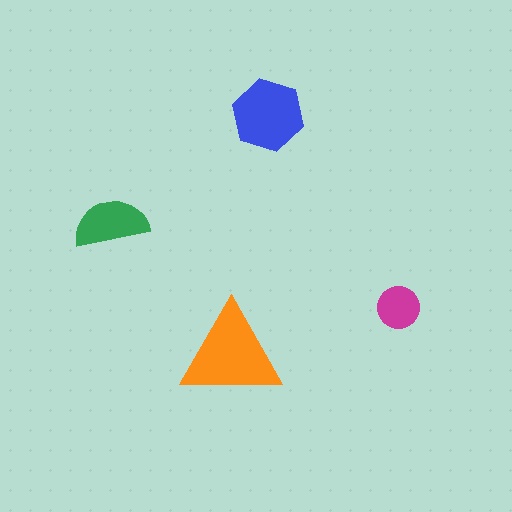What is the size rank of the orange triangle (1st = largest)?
1st.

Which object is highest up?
The blue hexagon is topmost.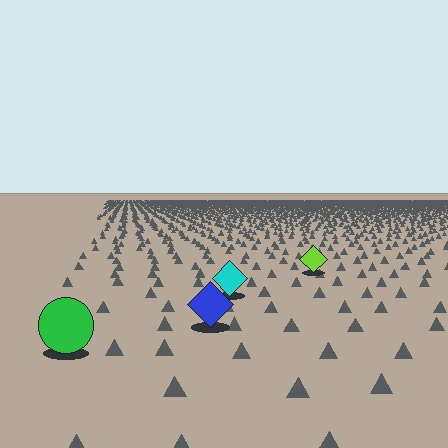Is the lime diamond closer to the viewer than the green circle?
No. The green circle is closer — you can tell from the texture gradient: the ground texture is coarser near it.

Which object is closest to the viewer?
The green circle is closest. The texture marks near it are larger and more spread out.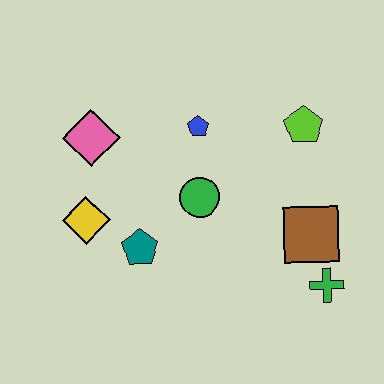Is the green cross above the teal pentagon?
No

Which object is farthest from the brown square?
The pink diamond is farthest from the brown square.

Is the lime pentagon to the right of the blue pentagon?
Yes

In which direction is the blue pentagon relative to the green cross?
The blue pentagon is above the green cross.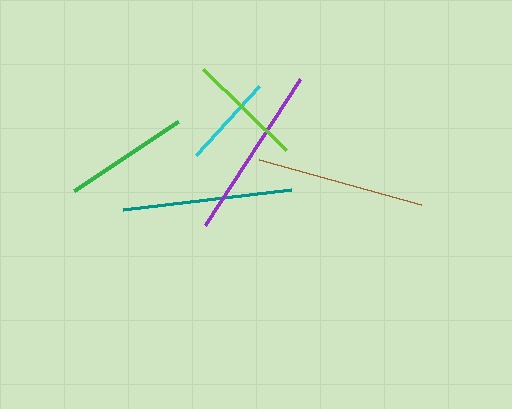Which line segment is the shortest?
The cyan line is the shortest at approximately 94 pixels.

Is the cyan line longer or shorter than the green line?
The green line is longer than the cyan line.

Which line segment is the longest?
The purple line is the longest at approximately 174 pixels.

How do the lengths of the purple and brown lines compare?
The purple and brown lines are approximately the same length.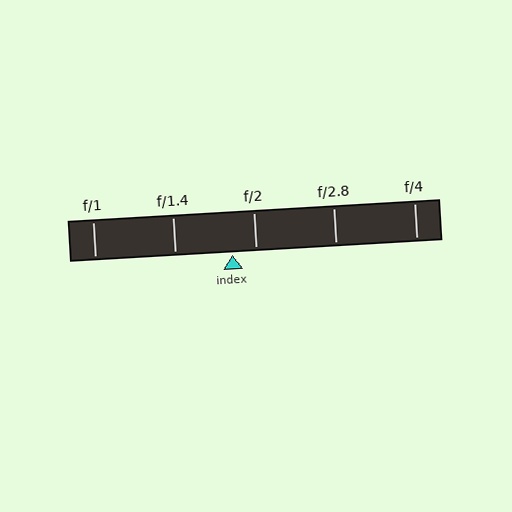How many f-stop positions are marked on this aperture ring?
There are 5 f-stop positions marked.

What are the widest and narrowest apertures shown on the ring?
The widest aperture shown is f/1 and the narrowest is f/4.